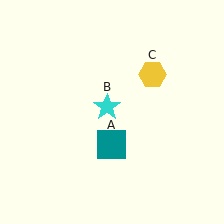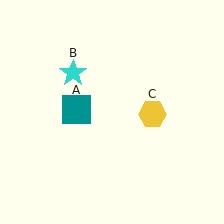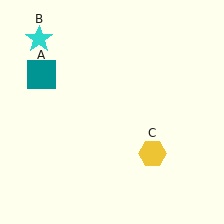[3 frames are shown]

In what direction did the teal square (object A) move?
The teal square (object A) moved up and to the left.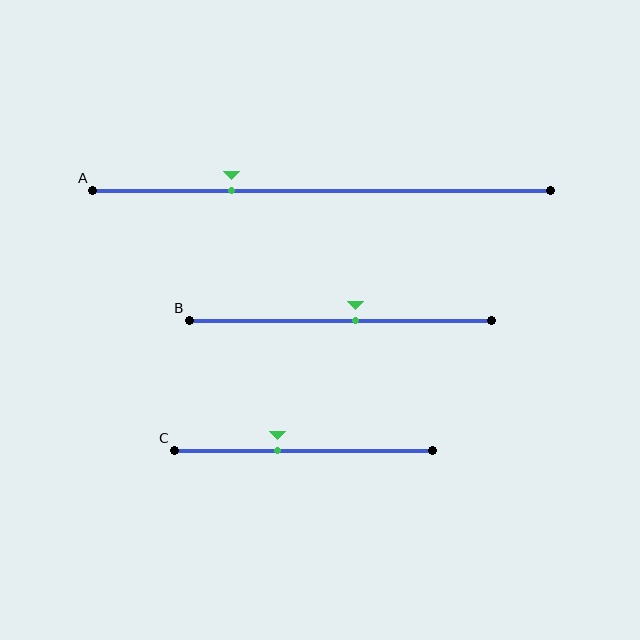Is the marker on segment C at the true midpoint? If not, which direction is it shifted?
No, the marker on segment C is shifted to the left by about 10% of the segment length.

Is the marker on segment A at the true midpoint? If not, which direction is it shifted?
No, the marker on segment A is shifted to the left by about 20% of the segment length.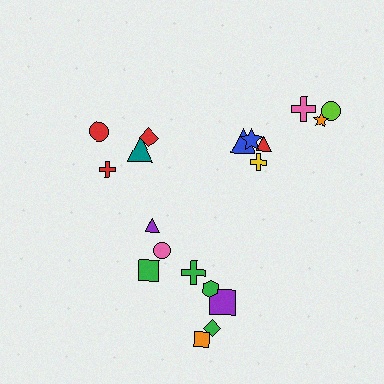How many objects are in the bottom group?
There are 8 objects.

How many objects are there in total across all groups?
There are 19 objects.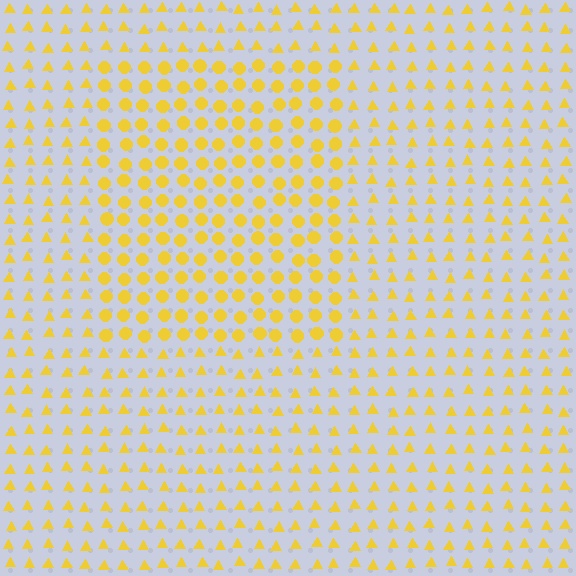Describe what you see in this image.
The image is filled with small yellow elements arranged in a uniform grid. A rectangle-shaped region contains circles, while the surrounding area contains triangles. The boundary is defined purely by the change in element shape.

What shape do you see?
I see a rectangle.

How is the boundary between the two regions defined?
The boundary is defined by a change in element shape: circles inside vs. triangles outside. All elements share the same color and spacing.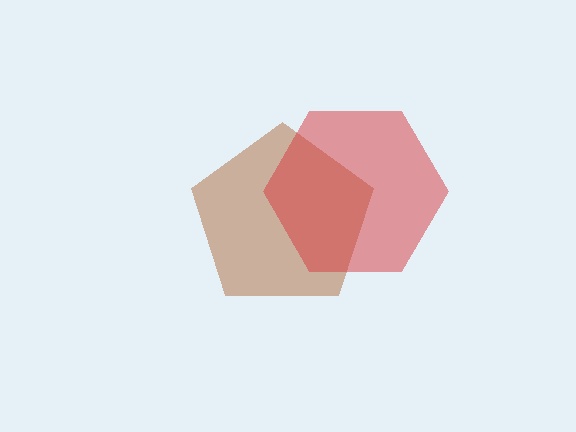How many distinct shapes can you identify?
There are 2 distinct shapes: a brown pentagon, a red hexagon.